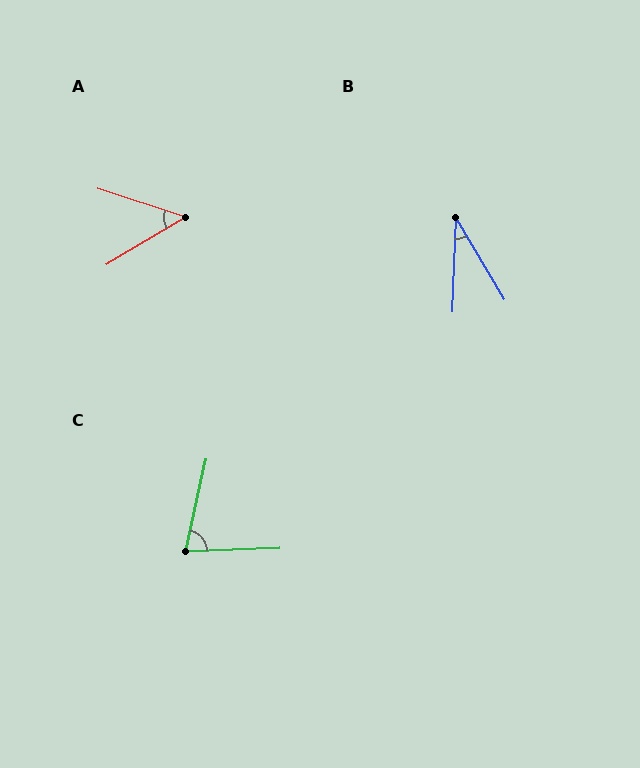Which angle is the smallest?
B, at approximately 33 degrees.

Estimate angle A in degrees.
Approximately 49 degrees.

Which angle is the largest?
C, at approximately 75 degrees.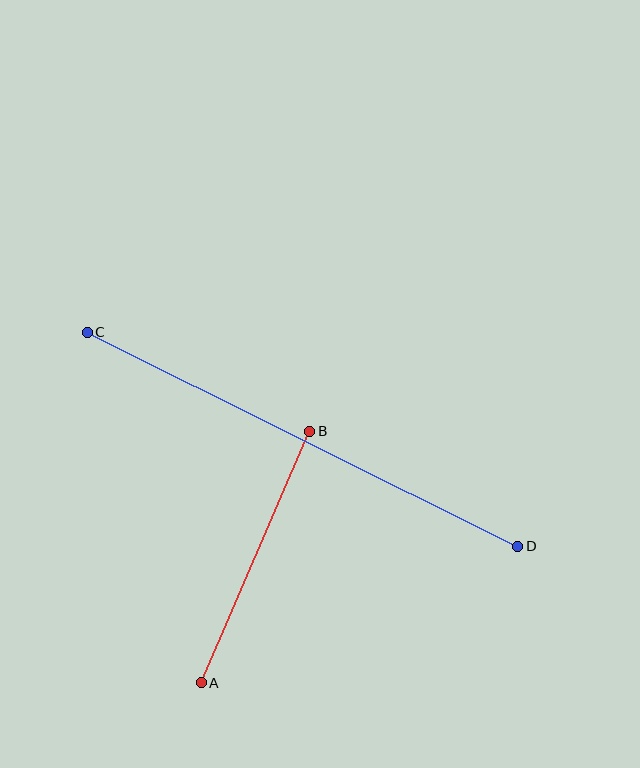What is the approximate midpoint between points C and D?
The midpoint is at approximately (302, 439) pixels.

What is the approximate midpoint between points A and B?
The midpoint is at approximately (256, 557) pixels.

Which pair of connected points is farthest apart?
Points C and D are farthest apart.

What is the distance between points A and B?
The distance is approximately 274 pixels.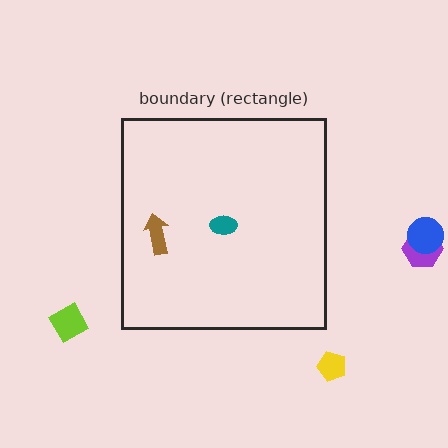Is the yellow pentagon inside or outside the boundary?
Outside.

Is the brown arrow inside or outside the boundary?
Inside.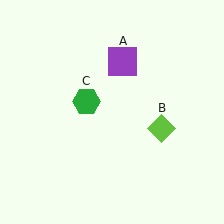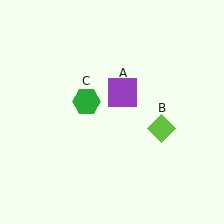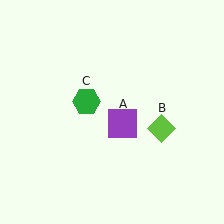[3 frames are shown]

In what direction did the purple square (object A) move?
The purple square (object A) moved down.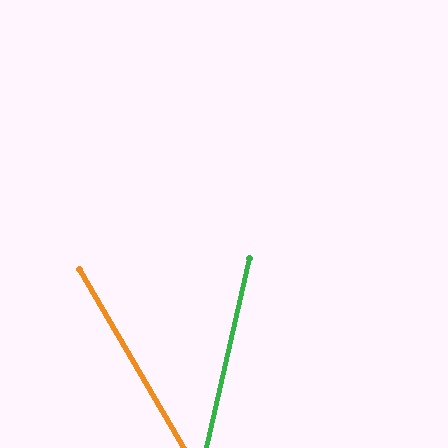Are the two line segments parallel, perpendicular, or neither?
Neither parallel nor perpendicular — they differ by about 43°.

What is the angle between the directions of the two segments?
Approximately 43 degrees.